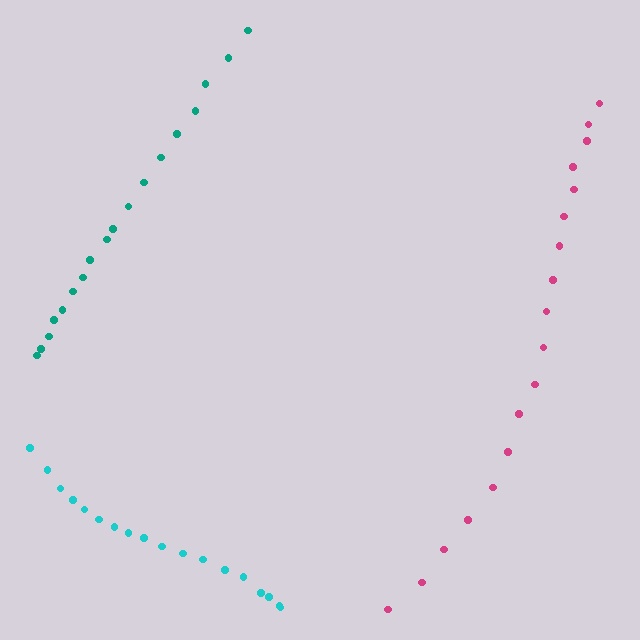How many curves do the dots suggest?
There are 3 distinct paths.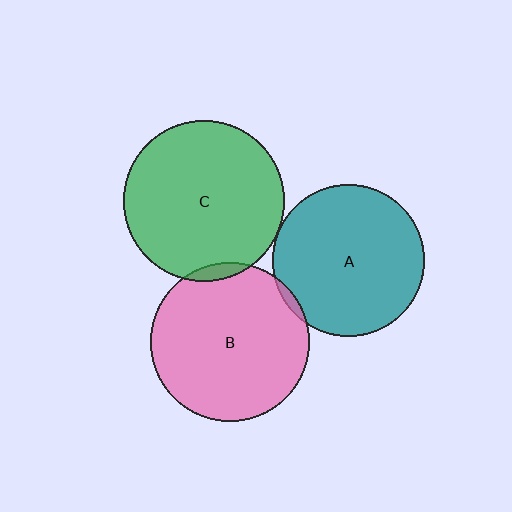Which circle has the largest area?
Circle C (green).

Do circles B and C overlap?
Yes.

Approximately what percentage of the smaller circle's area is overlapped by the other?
Approximately 5%.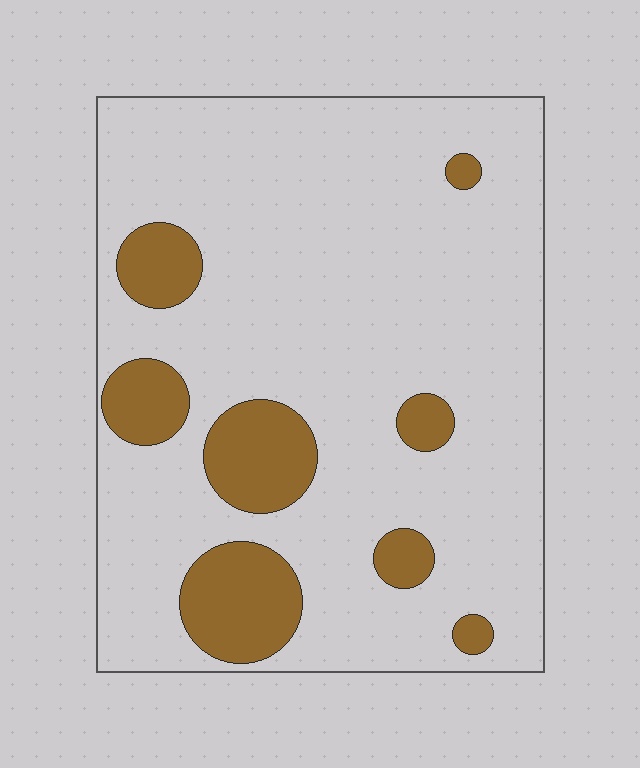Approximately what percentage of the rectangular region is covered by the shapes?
Approximately 15%.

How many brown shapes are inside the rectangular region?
8.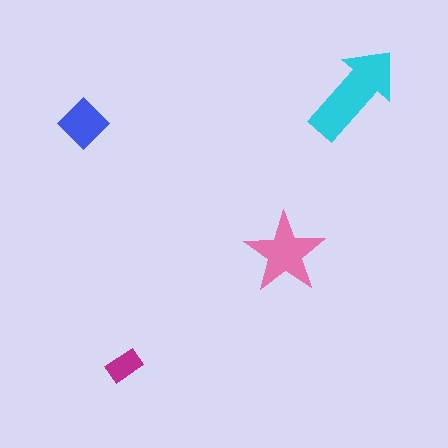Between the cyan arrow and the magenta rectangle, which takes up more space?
The cyan arrow.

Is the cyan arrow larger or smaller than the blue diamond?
Larger.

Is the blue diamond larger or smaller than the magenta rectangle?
Larger.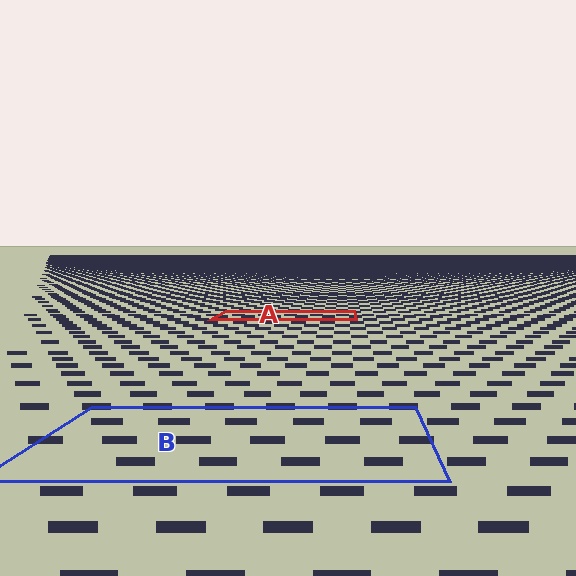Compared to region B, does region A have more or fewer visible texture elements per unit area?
Region A has more texture elements per unit area — they are packed more densely because it is farther away.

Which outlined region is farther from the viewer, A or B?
Region A is farther from the viewer — the texture elements inside it appear smaller and more densely packed.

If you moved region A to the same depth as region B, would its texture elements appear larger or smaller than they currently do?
They would appear larger. At a closer depth, the same texture elements are projected at a bigger on-screen size.